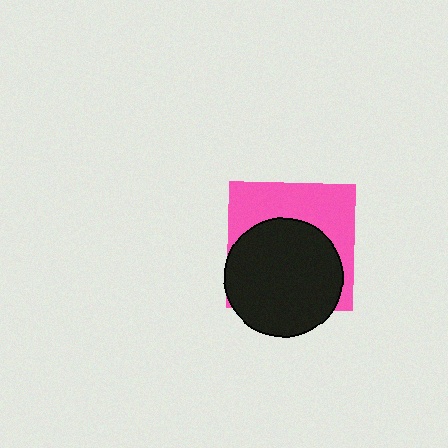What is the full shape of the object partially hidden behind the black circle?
The partially hidden object is a pink square.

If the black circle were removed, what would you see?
You would see the complete pink square.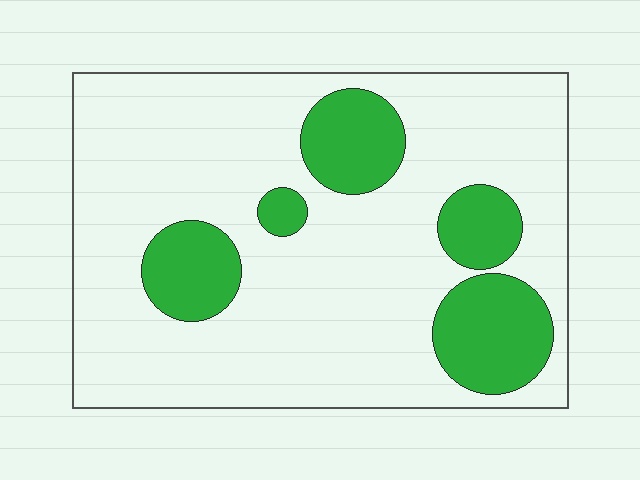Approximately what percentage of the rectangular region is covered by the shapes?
Approximately 20%.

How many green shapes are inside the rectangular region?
5.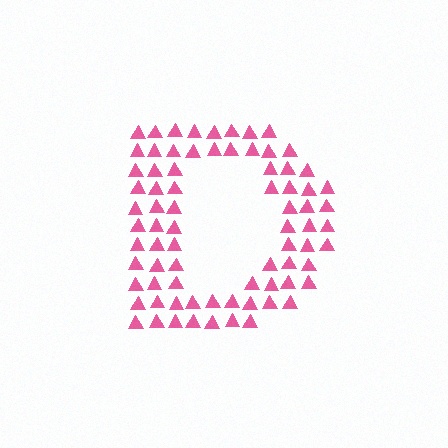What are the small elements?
The small elements are triangles.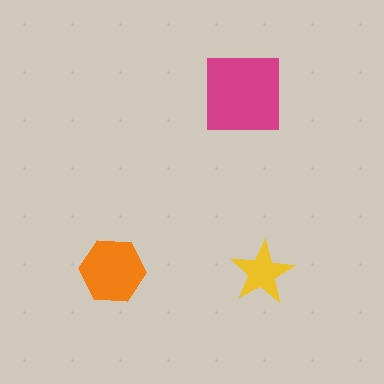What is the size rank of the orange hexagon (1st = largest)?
2nd.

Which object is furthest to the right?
The yellow star is rightmost.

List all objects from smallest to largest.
The yellow star, the orange hexagon, the magenta square.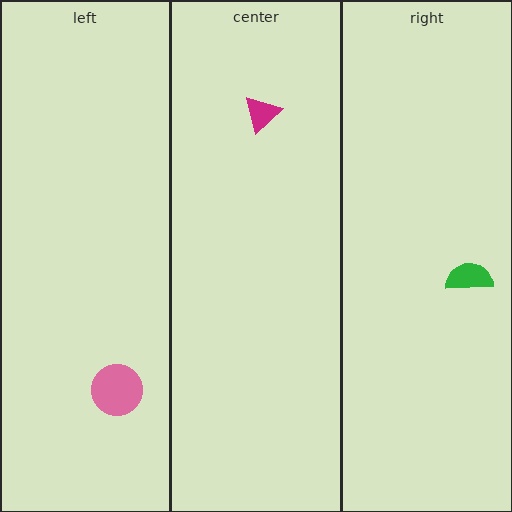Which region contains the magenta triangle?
The center region.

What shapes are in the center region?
The magenta triangle.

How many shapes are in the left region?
1.